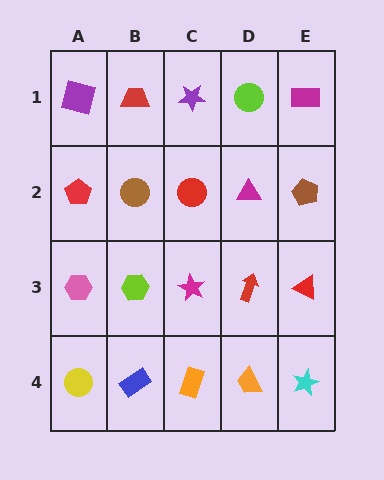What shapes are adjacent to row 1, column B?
A brown circle (row 2, column B), a purple square (row 1, column A), a purple star (row 1, column C).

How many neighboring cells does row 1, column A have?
2.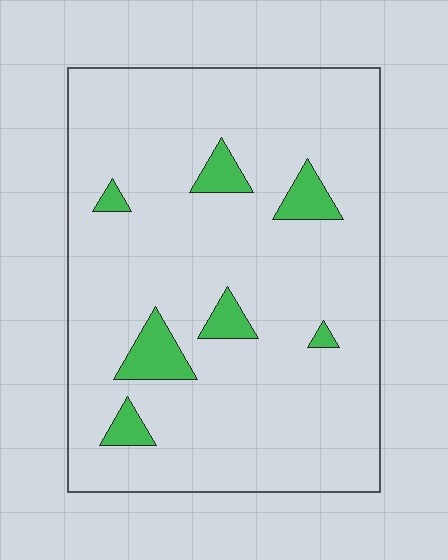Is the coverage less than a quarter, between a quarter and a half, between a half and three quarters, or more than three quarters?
Less than a quarter.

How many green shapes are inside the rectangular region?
7.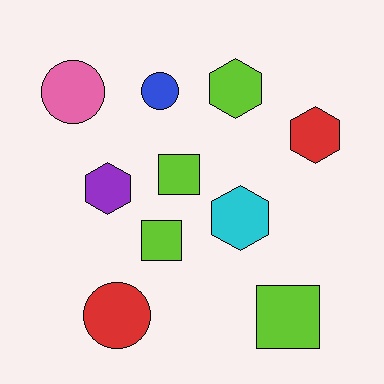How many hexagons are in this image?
There are 4 hexagons.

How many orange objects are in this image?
There are no orange objects.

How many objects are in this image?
There are 10 objects.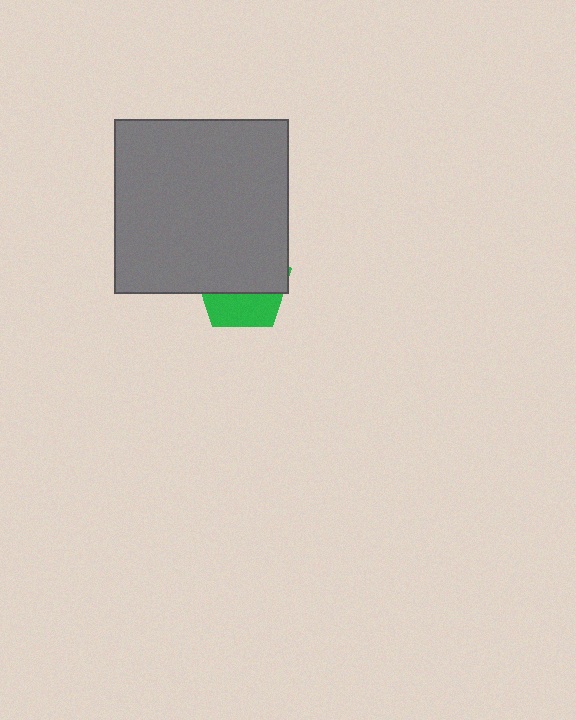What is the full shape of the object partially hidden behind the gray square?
The partially hidden object is a green pentagon.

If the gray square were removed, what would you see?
You would see the complete green pentagon.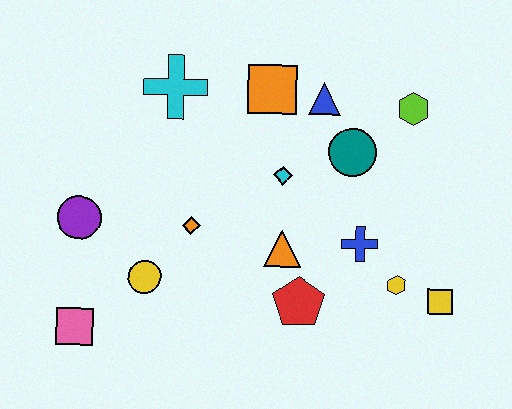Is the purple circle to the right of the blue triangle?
No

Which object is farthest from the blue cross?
The pink square is farthest from the blue cross.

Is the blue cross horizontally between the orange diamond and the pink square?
No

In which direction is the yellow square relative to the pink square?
The yellow square is to the right of the pink square.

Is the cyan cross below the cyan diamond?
No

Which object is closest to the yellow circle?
The orange diamond is closest to the yellow circle.